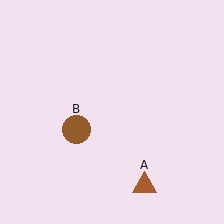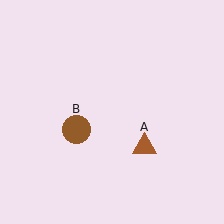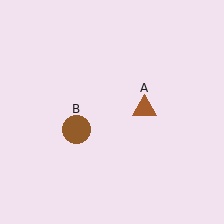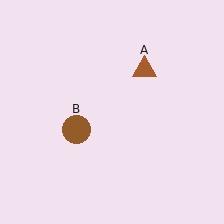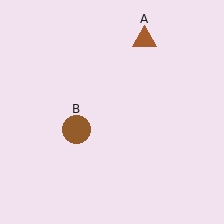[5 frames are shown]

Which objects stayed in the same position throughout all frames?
Brown circle (object B) remained stationary.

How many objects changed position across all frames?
1 object changed position: brown triangle (object A).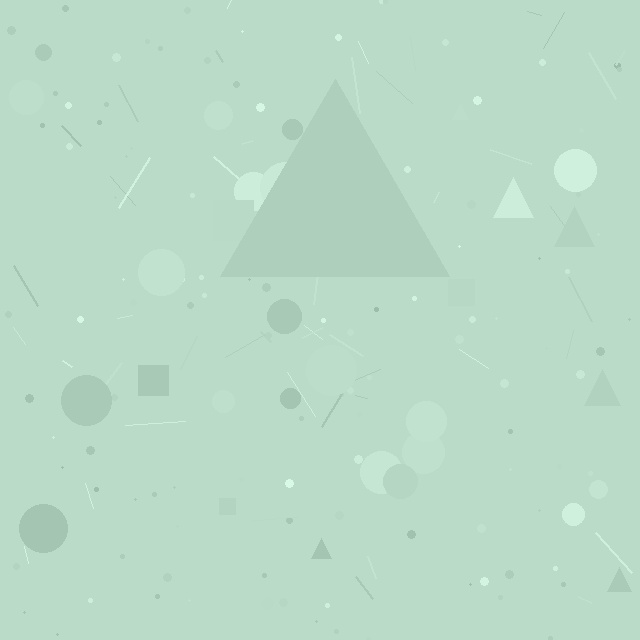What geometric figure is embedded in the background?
A triangle is embedded in the background.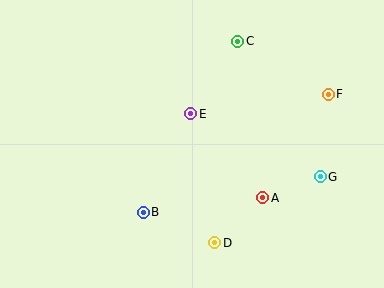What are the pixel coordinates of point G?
Point G is at (320, 177).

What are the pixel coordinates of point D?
Point D is at (215, 243).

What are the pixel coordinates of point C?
Point C is at (238, 41).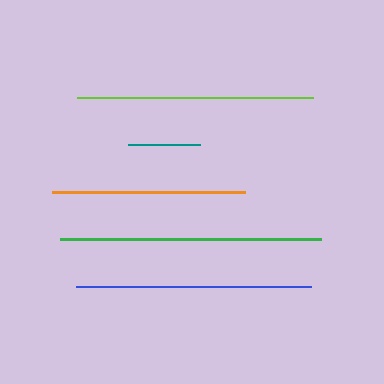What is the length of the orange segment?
The orange segment is approximately 193 pixels long.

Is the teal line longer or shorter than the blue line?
The blue line is longer than the teal line.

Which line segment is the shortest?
The teal line is the shortest at approximately 71 pixels.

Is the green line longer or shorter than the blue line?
The green line is longer than the blue line.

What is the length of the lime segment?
The lime segment is approximately 236 pixels long.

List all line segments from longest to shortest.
From longest to shortest: green, lime, blue, orange, teal.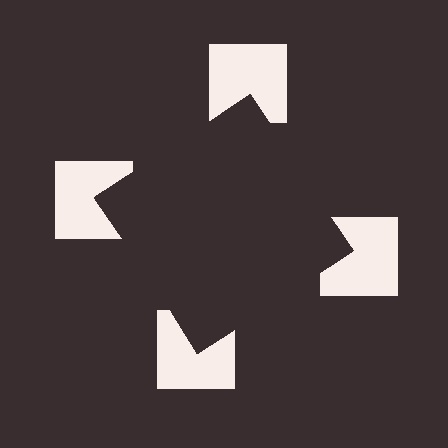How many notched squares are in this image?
There are 4 — one at each vertex of the illusory square.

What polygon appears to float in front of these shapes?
An illusory square — its edges are inferred from the aligned wedge cuts in the notched squares, not physically drawn.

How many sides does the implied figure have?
4 sides.